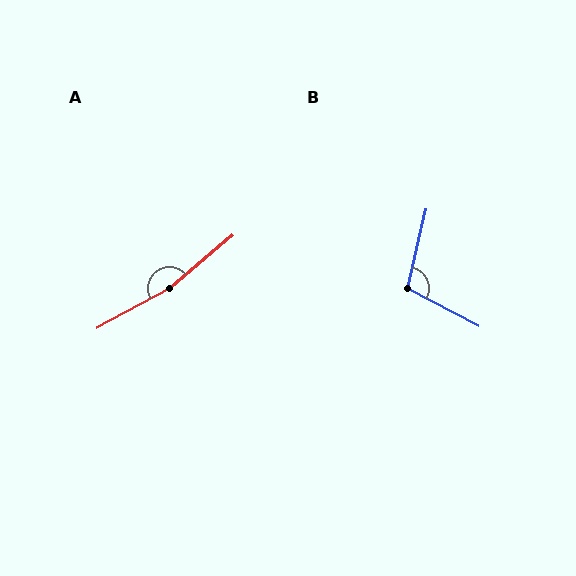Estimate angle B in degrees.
Approximately 104 degrees.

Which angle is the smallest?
B, at approximately 104 degrees.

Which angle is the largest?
A, at approximately 169 degrees.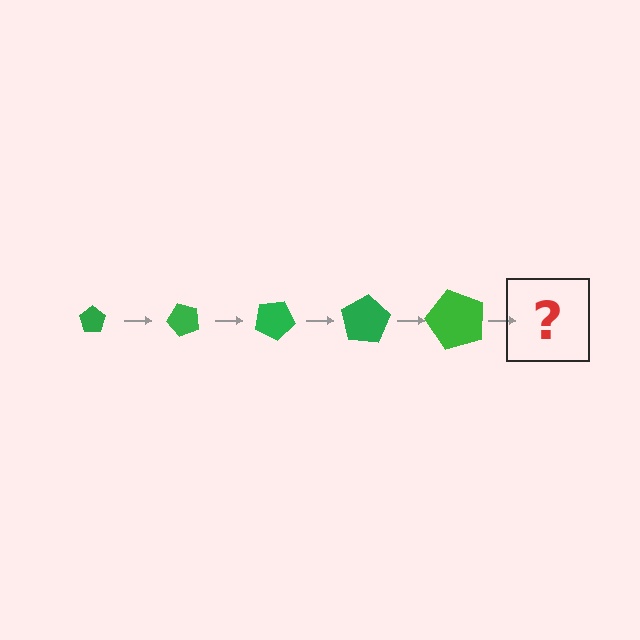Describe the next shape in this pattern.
It should be a pentagon, larger than the previous one and rotated 250 degrees from the start.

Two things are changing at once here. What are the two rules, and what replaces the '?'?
The two rules are that the pentagon grows larger each step and it rotates 50 degrees each step. The '?' should be a pentagon, larger than the previous one and rotated 250 degrees from the start.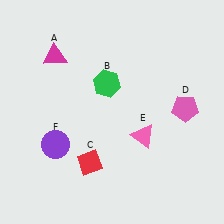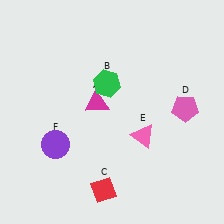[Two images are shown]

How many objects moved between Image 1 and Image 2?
2 objects moved between the two images.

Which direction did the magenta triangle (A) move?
The magenta triangle (A) moved down.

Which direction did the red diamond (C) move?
The red diamond (C) moved down.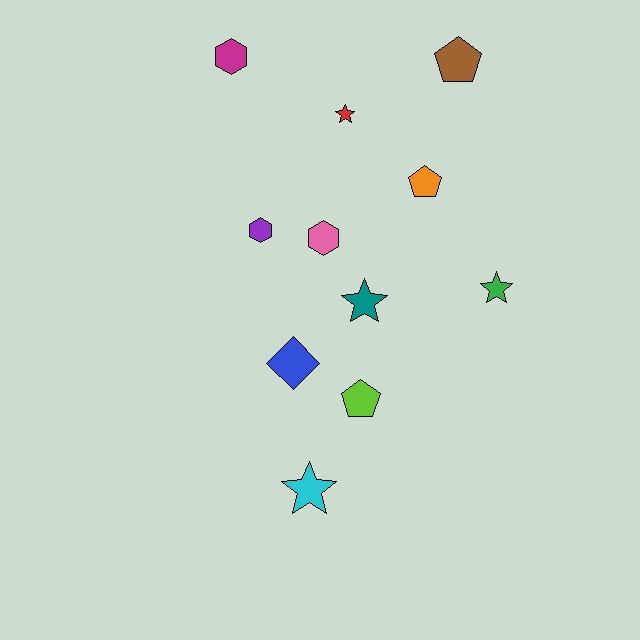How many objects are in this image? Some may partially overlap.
There are 11 objects.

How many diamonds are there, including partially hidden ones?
There is 1 diamond.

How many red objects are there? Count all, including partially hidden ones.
There is 1 red object.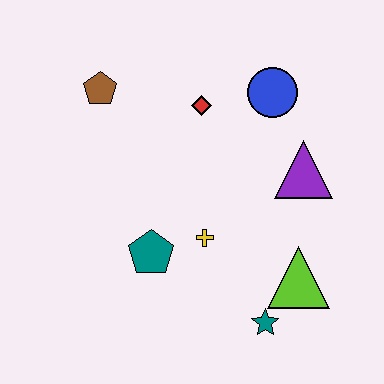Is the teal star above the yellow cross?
No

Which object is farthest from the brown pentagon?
The teal star is farthest from the brown pentagon.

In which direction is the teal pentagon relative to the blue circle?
The teal pentagon is below the blue circle.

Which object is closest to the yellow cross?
The teal pentagon is closest to the yellow cross.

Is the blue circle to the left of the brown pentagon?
No